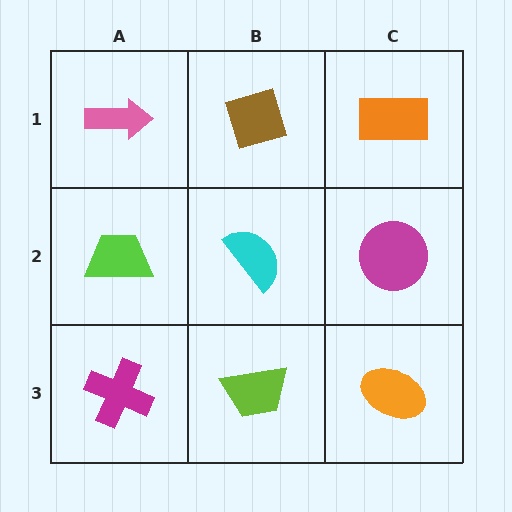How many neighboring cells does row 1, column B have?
3.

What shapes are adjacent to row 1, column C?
A magenta circle (row 2, column C), a brown diamond (row 1, column B).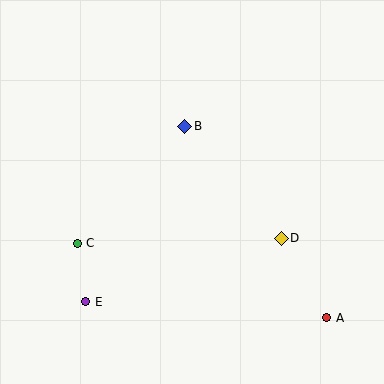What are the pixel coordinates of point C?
Point C is at (77, 243).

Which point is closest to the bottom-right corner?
Point A is closest to the bottom-right corner.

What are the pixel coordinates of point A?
Point A is at (327, 318).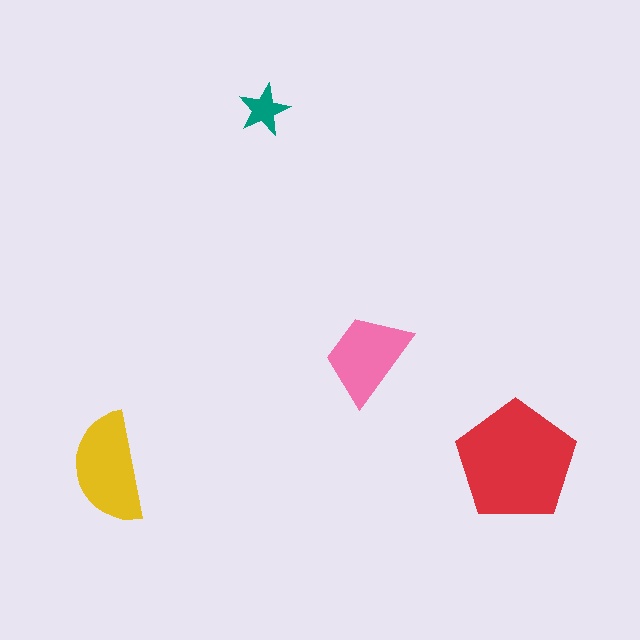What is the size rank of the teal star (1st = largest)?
4th.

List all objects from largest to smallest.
The red pentagon, the yellow semicircle, the pink trapezoid, the teal star.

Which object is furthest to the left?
The yellow semicircle is leftmost.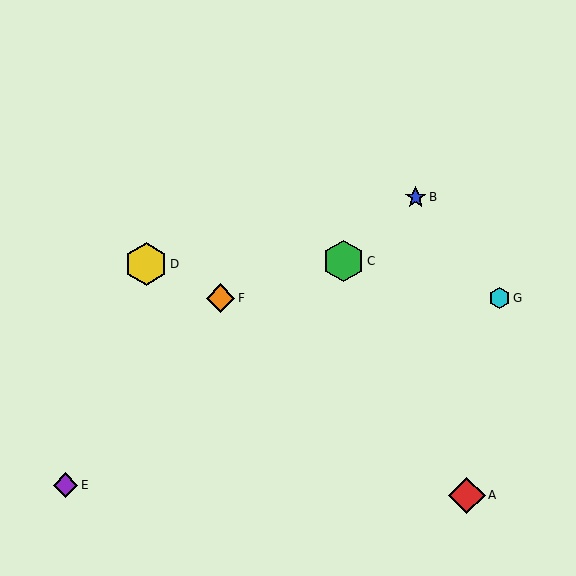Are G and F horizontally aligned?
Yes, both are at y≈298.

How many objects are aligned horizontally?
2 objects (F, G) are aligned horizontally.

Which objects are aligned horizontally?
Objects F, G are aligned horizontally.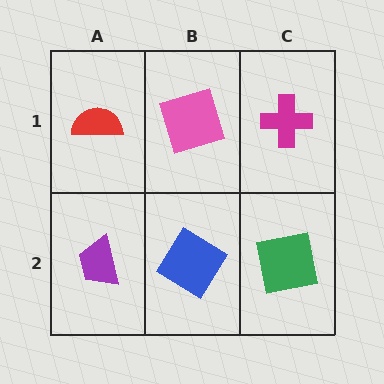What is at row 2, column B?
A blue diamond.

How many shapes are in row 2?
3 shapes.